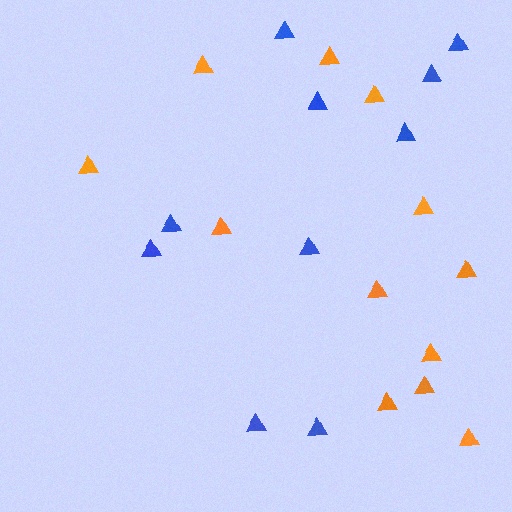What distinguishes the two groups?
There are 2 groups: one group of orange triangles (12) and one group of blue triangles (10).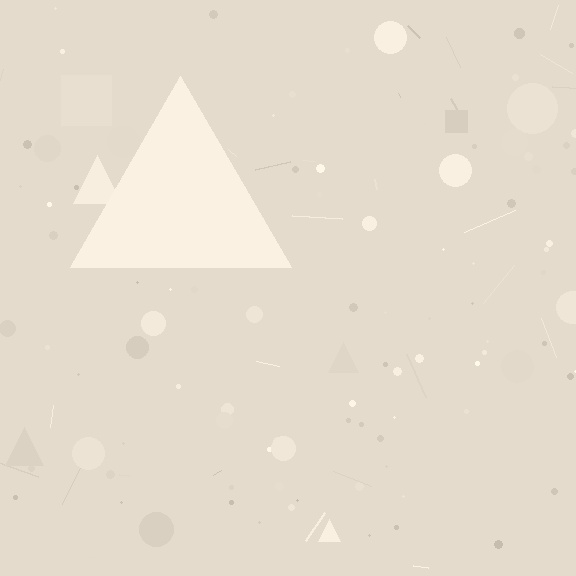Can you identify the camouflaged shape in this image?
The camouflaged shape is a triangle.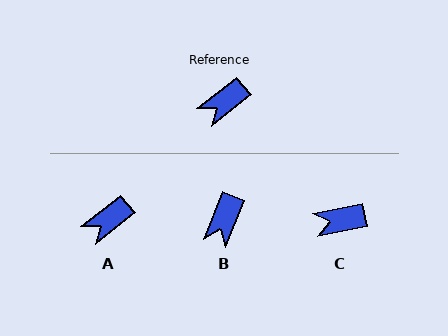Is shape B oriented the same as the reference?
No, it is off by about 30 degrees.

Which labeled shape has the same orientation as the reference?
A.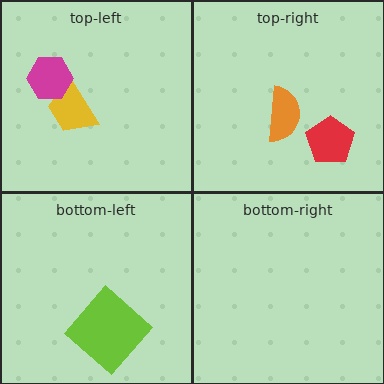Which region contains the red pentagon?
The top-right region.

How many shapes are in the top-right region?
2.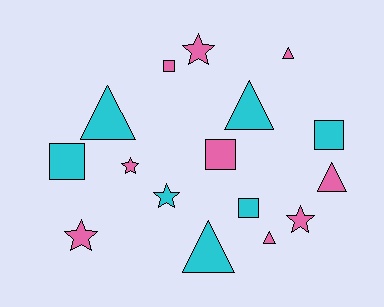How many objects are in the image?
There are 16 objects.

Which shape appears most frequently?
Triangle, with 6 objects.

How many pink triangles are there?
There are 3 pink triangles.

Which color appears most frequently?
Pink, with 9 objects.